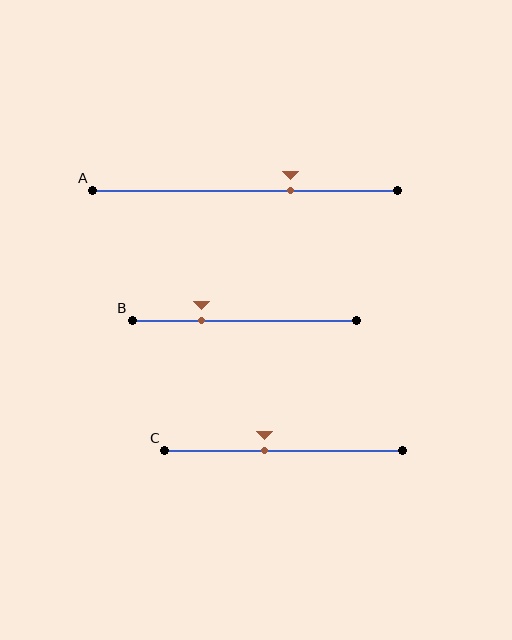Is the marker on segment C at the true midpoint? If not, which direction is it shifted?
No, the marker on segment C is shifted to the left by about 8% of the segment length.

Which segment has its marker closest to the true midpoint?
Segment C has its marker closest to the true midpoint.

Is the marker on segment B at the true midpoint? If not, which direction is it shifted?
No, the marker on segment B is shifted to the left by about 19% of the segment length.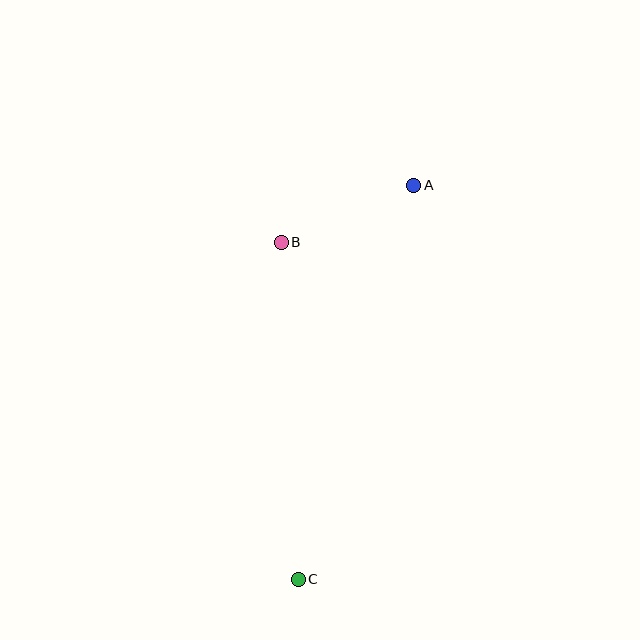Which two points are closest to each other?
Points A and B are closest to each other.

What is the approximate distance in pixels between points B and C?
The distance between B and C is approximately 337 pixels.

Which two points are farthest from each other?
Points A and C are farthest from each other.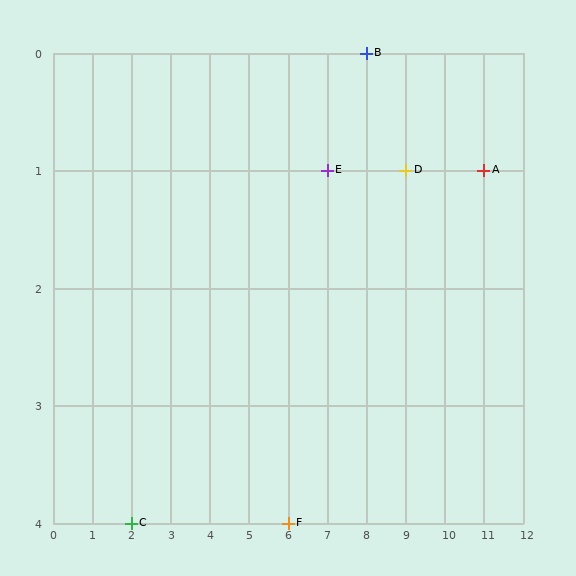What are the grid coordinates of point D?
Point D is at grid coordinates (9, 1).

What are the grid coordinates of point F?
Point F is at grid coordinates (6, 4).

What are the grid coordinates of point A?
Point A is at grid coordinates (11, 1).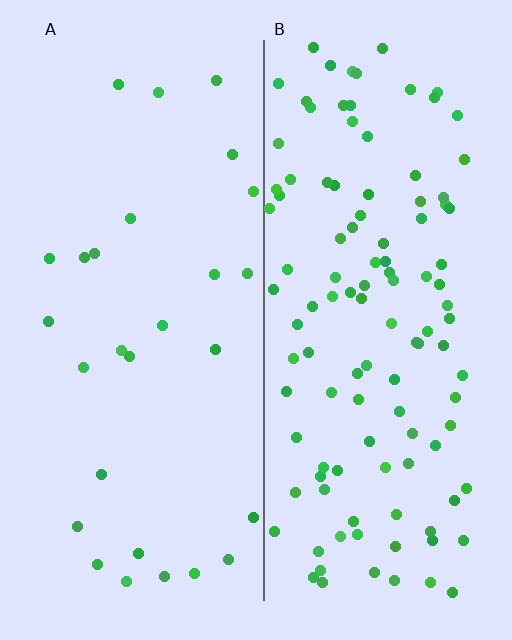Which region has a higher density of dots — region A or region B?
B (the right).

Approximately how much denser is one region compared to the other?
Approximately 4.1× — region B over region A.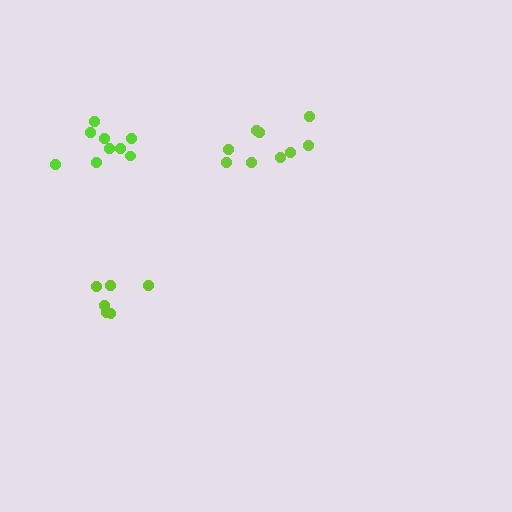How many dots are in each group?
Group 1: 7 dots, Group 2: 9 dots, Group 3: 9 dots (25 total).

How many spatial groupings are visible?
There are 3 spatial groupings.